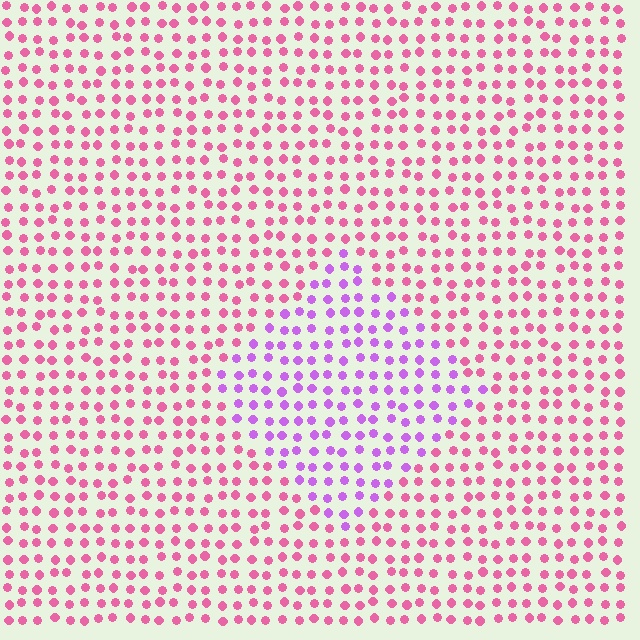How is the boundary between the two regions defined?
The boundary is defined purely by a slight shift in hue (about 44 degrees). Spacing, size, and orientation are identical on both sides.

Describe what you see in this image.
The image is filled with small pink elements in a uniform arrangement. A diamond-shaped region is visible where the elements are tinted to a slightly different hue, forming a subtle color boundary.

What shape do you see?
I see a diamond.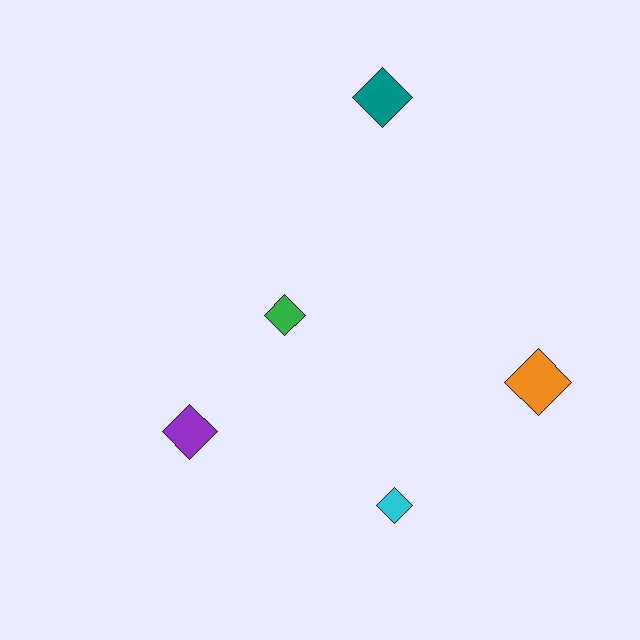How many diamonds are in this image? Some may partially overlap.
There are 5 diamonds.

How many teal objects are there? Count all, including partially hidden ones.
There is 1 teal object.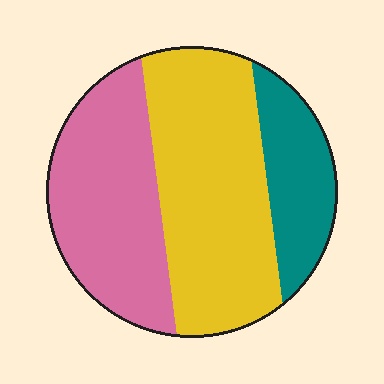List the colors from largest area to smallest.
From largest to smallest: yellow, pink, teal.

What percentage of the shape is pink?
Pink takes up between a third and a half of the shape.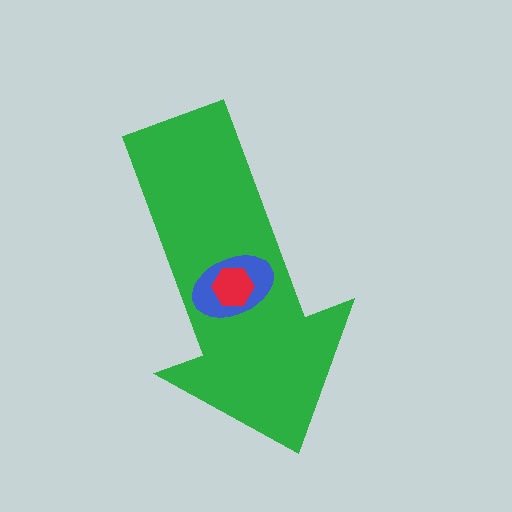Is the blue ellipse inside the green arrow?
Yes.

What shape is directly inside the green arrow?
The blue ellipse.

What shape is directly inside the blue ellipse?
The red hexagon.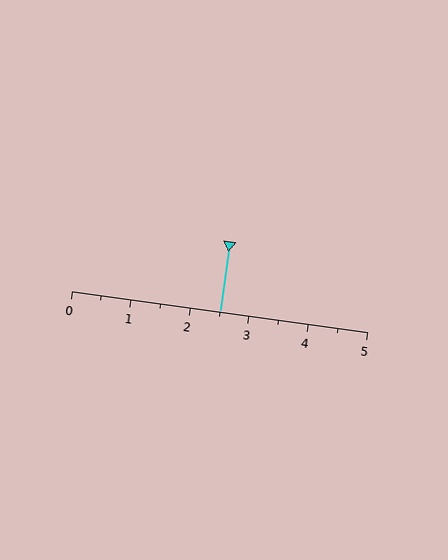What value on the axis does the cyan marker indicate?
The marker indicates approximately 2.5.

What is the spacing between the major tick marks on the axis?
The major ticks are spaced 1 apart.